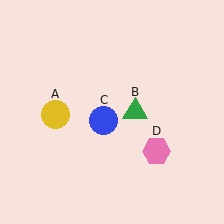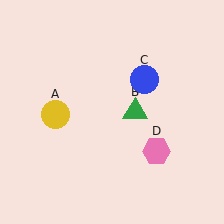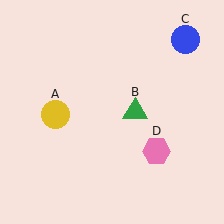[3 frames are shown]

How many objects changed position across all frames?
1 object changed position: blue circle (object C).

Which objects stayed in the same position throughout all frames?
Yellow circle (object A) and green triangle (object B) and pink hexagon (object D) remained stationary.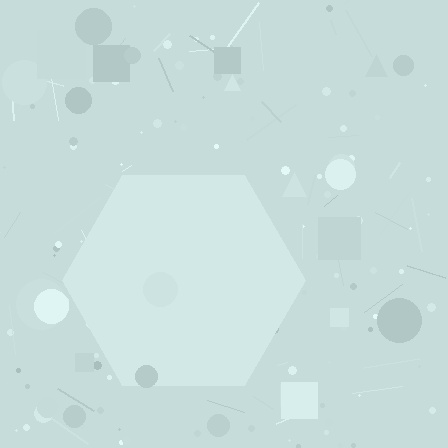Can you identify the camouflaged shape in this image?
The camouflaged shape is a hexagon.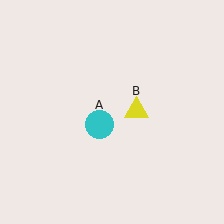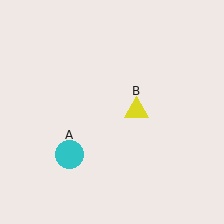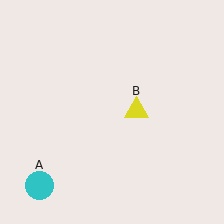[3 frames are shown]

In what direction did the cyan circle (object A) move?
The cyan circle (object A) moved down and to the left.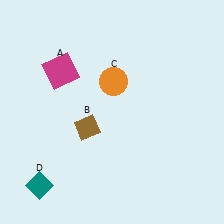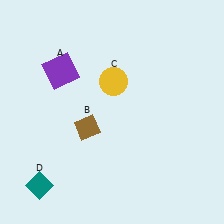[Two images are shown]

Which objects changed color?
A changed from magenta to purple. C changed from orange to yellow.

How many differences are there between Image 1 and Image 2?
There are 2 differences between the two images.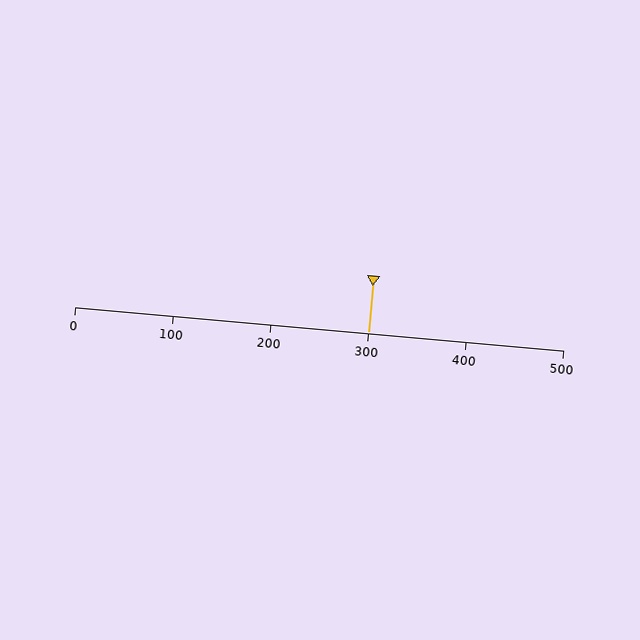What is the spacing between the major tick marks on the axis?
The major ticks are spaced 100 apart.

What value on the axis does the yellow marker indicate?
The marker indicates approximately 300.